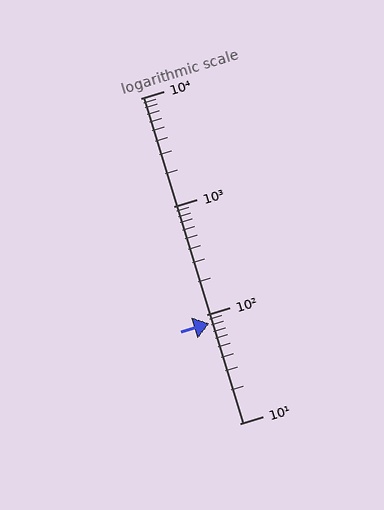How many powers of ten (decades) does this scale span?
The scale spans 3 decades, from 10 to 10000.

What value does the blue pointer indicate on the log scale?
The pointer indicates approximately 83.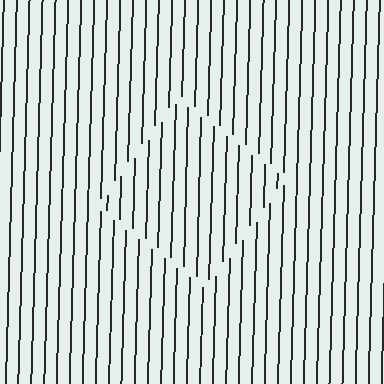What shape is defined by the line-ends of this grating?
An illusory square. The interior of the shape contains the same grating, shifted by half a period — the contour is defined by the phase discontinuity where line-ends from the inner and outer gratings abut.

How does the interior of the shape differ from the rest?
The interior of the shape contains the same grating, shifted by half a period — the contour is defined by the phase discontinuity where line-ends from the inner and outer gratings abut.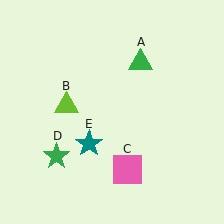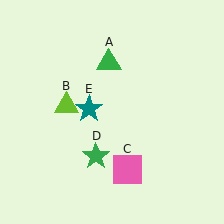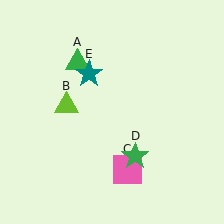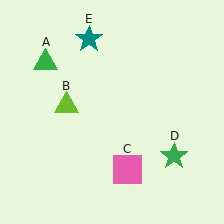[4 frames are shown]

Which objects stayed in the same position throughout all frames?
Lime triangle (object B) and pink square (object C) remained stationary.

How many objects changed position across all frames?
3 objects changed position: green triangle (object A), green star (object D), teal star (object E).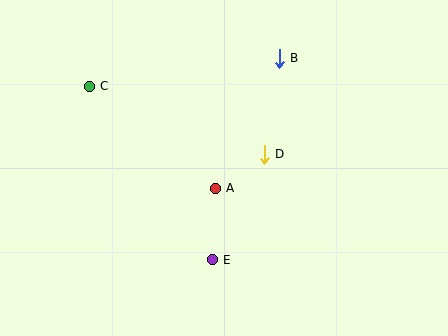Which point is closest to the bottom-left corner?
Point E is closest to the bottom-left corner.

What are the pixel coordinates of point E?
Point E is at (212, 260).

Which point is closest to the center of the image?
Point A at (215, 188) is closest to the center.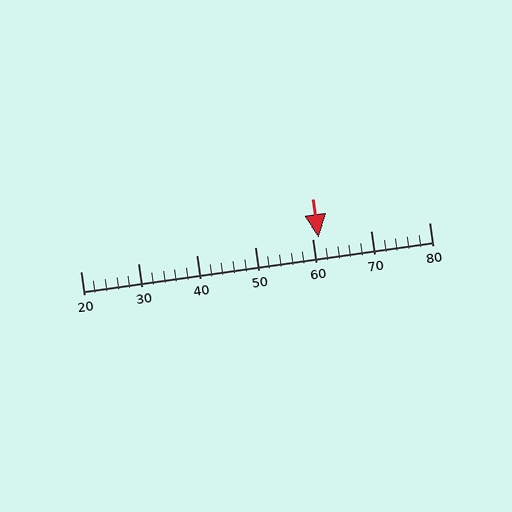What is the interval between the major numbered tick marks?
The major tick marks are spaced 10 units apart.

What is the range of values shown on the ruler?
The ruler shows values from 20 to 80.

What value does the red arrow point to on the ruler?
The red arrow points to approximately 61.